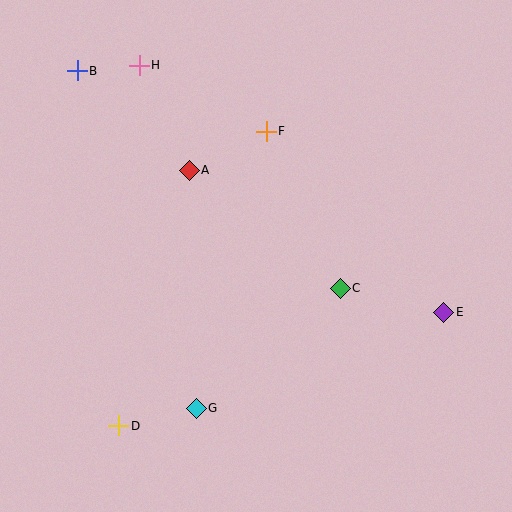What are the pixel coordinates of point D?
Point D is at (119, 426).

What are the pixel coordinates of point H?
Point H is at (139, 65).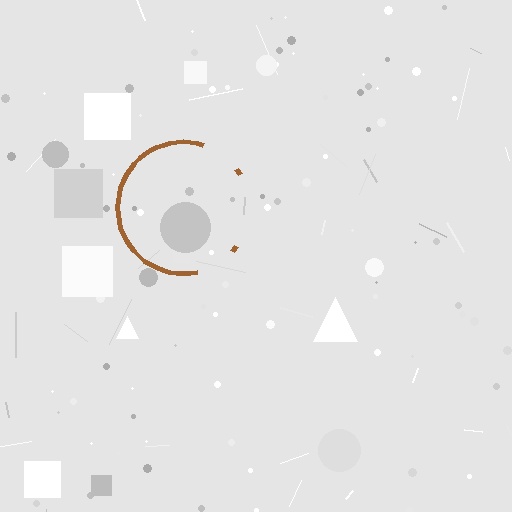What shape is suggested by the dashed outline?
The dashed outline suggests a circle.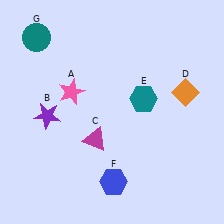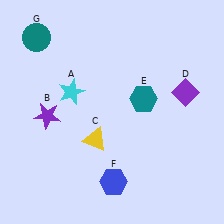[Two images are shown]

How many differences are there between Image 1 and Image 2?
There are 3 differences between the two images.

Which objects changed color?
A changed from pink to cyan. C changed from magenta to yellow. D changed from orange to purple.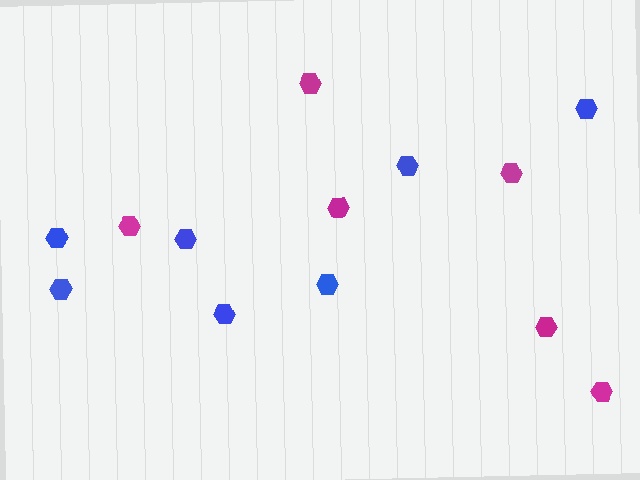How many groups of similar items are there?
There are 2 groups: one group of blue hexagons (7) and one group of magenta hexagons (6).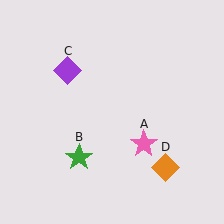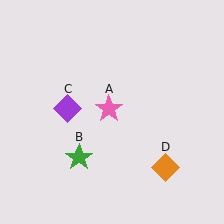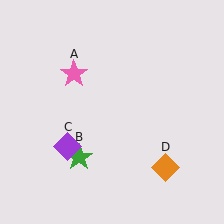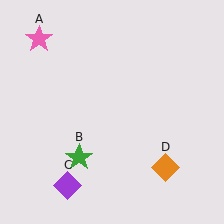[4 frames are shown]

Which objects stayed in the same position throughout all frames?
Green star (object B) and orange diamond (object D) remained stationary.